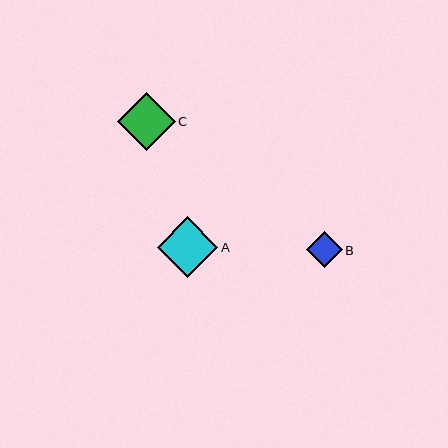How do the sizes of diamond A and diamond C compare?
Diamond A and diamond C are approximately the same size.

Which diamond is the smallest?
Diamond B is the smallest with a size of approximately 36 pixels.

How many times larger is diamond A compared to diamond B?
Diamond A is approximately 1.7 times the size of diamond B.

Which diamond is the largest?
Diamond A is the largest with a size of approximately 61 pixels.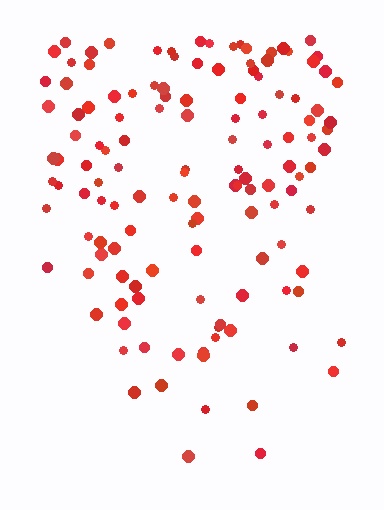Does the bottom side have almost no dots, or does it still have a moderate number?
Still a moderate number, just noticeably fewer than the top.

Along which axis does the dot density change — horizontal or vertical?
Vertical.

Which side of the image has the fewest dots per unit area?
The bottom.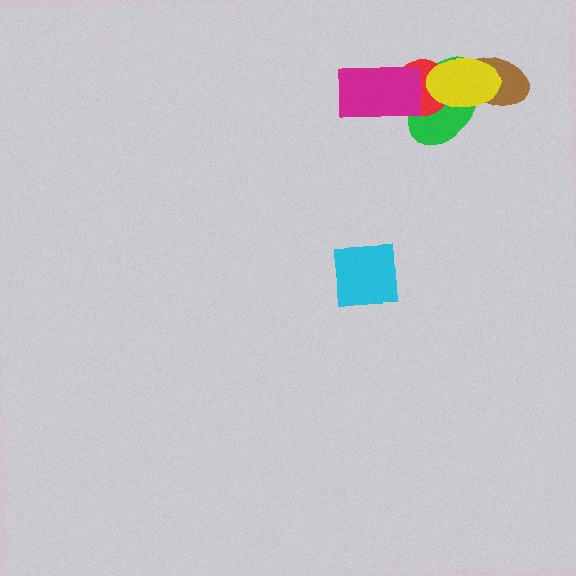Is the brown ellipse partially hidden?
Yes, it is partially covered by another shape.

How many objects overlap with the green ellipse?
4 objects overlap with the green ellipse.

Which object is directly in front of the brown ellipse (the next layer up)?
The green ellipse is directly in front of the brown ellipse.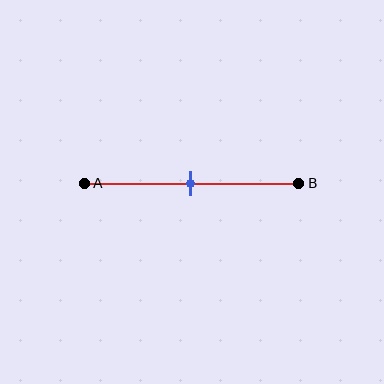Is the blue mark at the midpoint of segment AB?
Yes, the mark is approximately at the midpoint.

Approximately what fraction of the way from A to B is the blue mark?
The blue mark is approximately 50% of the way from A to B.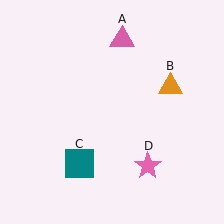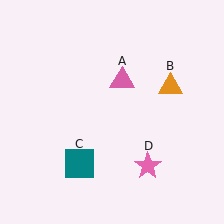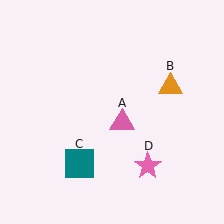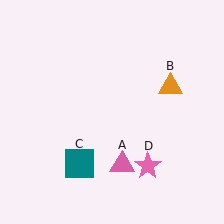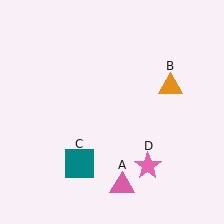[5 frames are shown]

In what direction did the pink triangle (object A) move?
The pink triangle (object A) moved down.